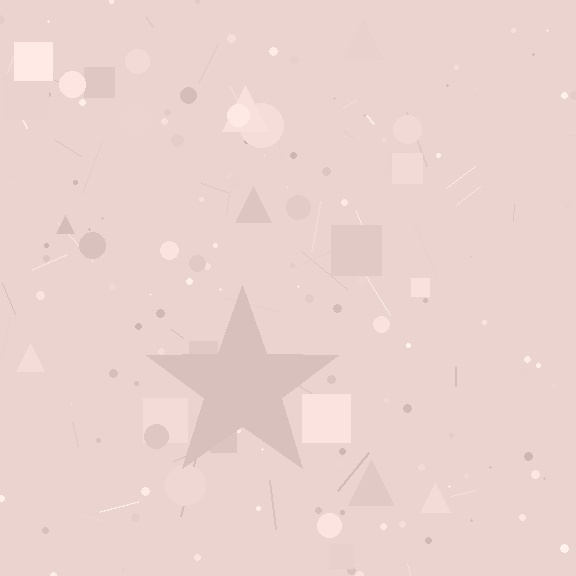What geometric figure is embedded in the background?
A star is embedded in the background.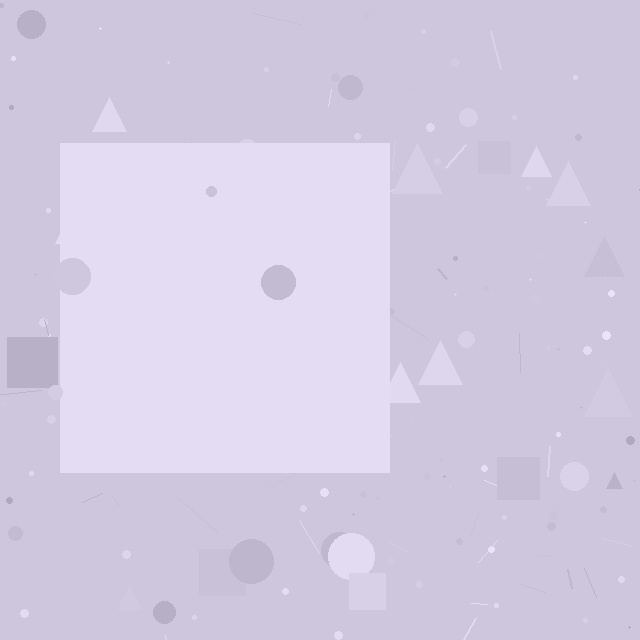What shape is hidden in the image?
A square is hidden in the image.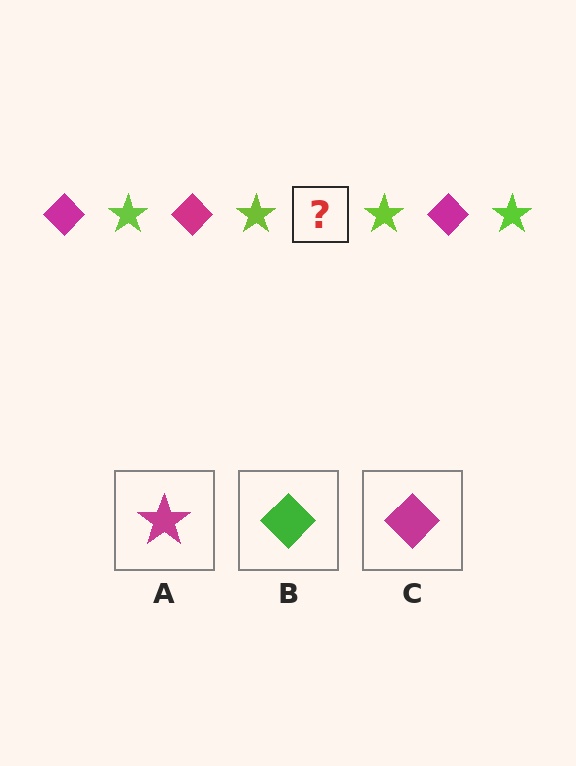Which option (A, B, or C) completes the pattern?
C.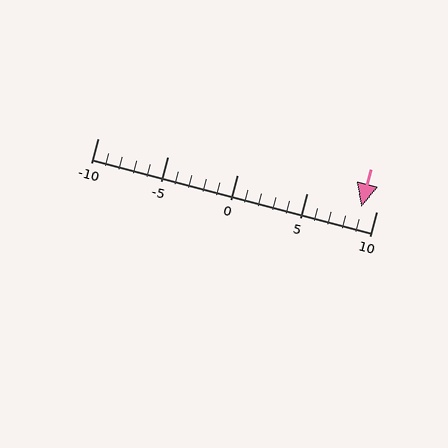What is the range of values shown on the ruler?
The ruler shows values from -10 to 10.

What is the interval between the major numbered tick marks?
The major tick marks are spaced 5 units apart.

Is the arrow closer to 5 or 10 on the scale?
The arrow is closer to 10.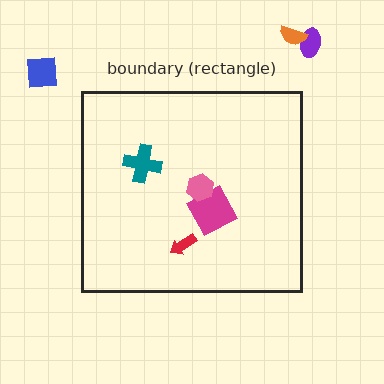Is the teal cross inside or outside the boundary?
Inside.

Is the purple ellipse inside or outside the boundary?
Outside.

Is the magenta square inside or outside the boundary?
Inside.